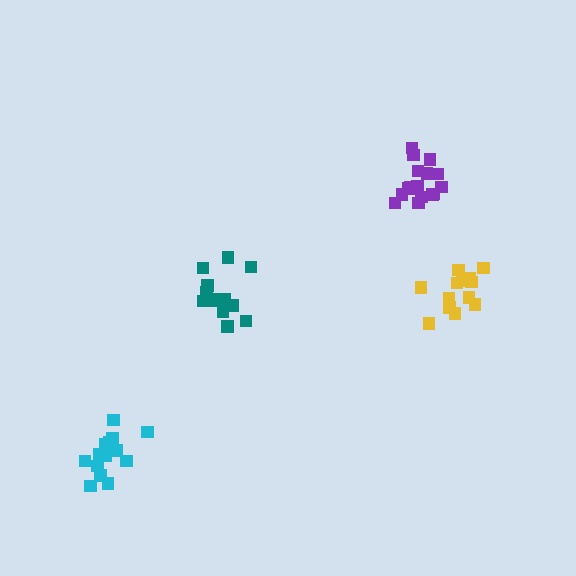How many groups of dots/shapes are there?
There are 4 groups.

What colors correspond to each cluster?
The clusters are colored: cyan, teal, purple, yellow.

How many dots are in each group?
Group 1: 14 dots, Group 2: 13 dots, Group 3: 17 dots, Group 4: 14 dots (58 total).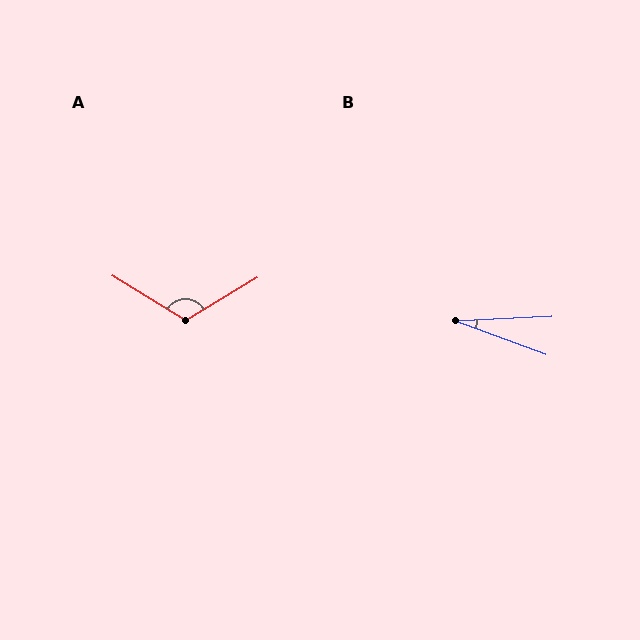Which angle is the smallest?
B, at approximately 23 degrees.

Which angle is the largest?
A, at approximately 117 degrees.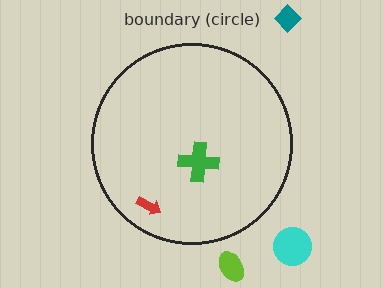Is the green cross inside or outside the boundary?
Inside.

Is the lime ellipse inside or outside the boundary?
Outside.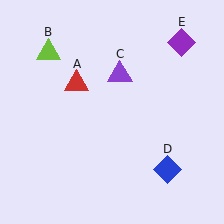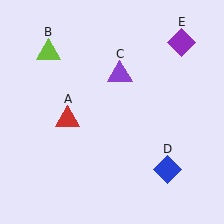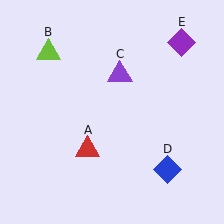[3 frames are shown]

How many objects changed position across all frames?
1 object changed position: red triangle (object A).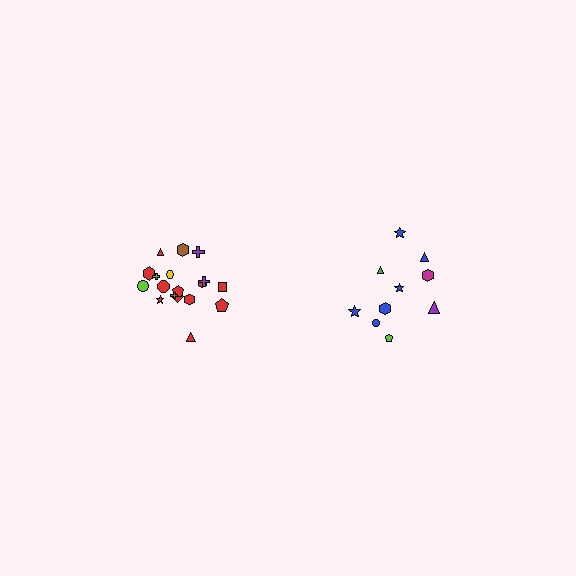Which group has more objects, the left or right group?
The left group.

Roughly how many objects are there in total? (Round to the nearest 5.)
Roughly 30 objects in total.